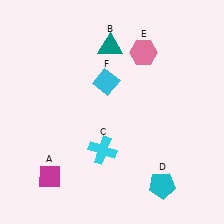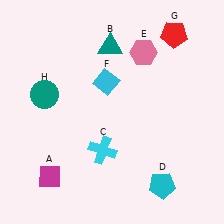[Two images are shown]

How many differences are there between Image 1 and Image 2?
There are 2 differences between the two images.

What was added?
A red pentagon (G), a teal circle (H) were added in Image 2.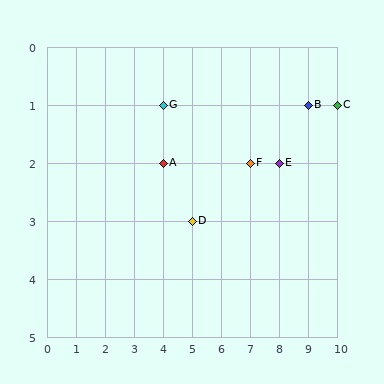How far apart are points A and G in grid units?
Points A and G are 1 row apart.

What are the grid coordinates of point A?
Point A is at grid coordinates (4, 2).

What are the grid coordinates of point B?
Point B is at grid coordinates (9, 1).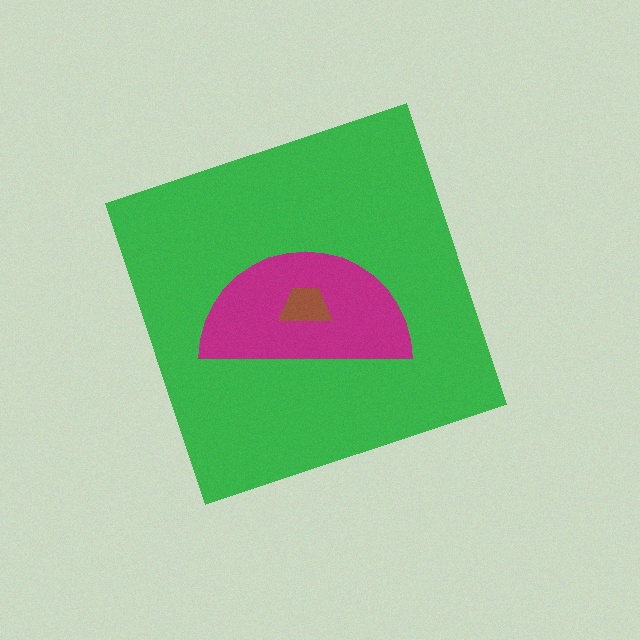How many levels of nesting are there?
3.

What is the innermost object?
The brown trapezoid.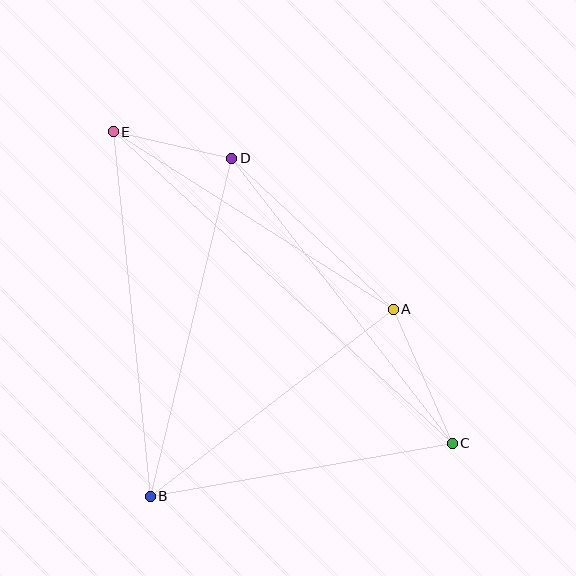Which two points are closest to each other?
Points D and E are closest to each other.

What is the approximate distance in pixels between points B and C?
The distance between B and C is approximately 306 pixels.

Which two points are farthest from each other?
Points C and E are farthest from each other.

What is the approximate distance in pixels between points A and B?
The distance between A and B is approximately 306 pixels.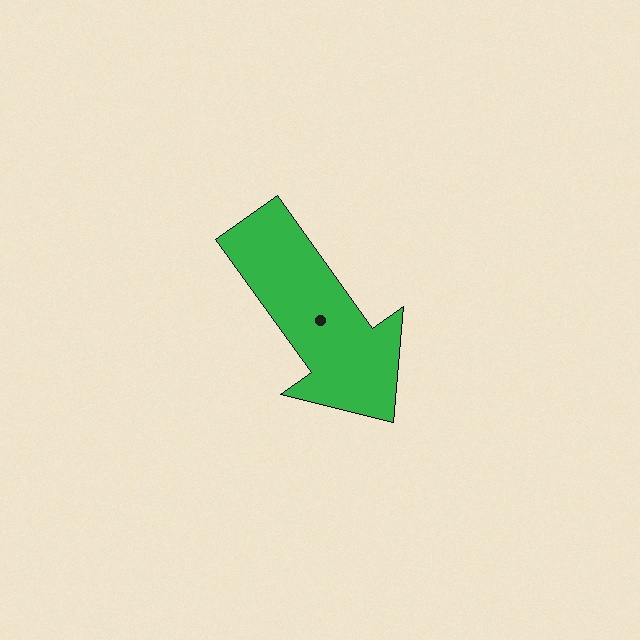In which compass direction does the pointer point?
Southeast.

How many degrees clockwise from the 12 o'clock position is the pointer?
Approximately 144 degrees.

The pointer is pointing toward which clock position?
Roughly 5 o'clock.